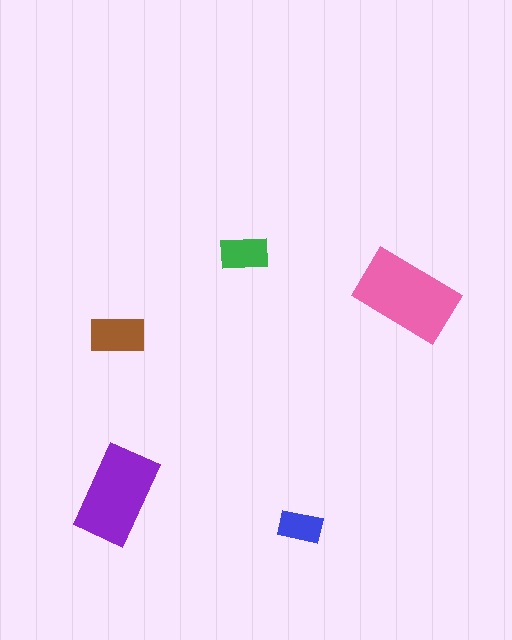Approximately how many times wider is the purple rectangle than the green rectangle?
About 2 times wider.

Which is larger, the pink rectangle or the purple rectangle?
The pink one.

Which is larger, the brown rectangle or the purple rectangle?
The purple one.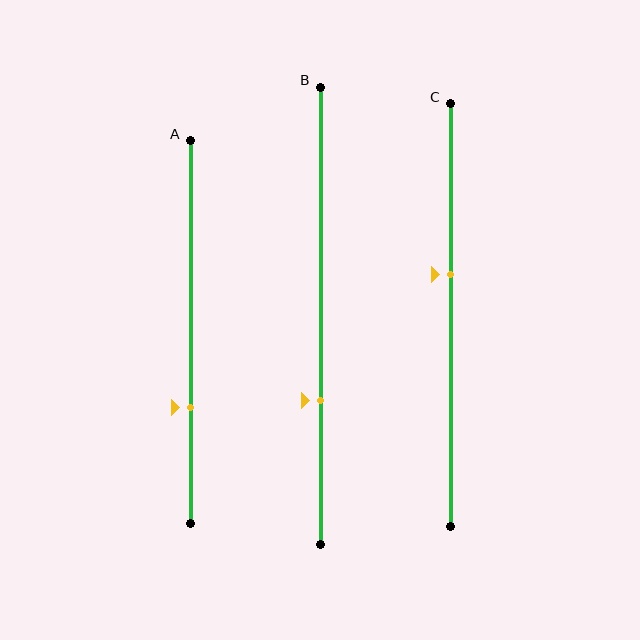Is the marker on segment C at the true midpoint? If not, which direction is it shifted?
No, the marker on segment C is shifted upward by about 10% of the segment length.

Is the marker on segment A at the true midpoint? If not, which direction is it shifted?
No, the marker on segment A is shifted downward by about 20% of the segment length.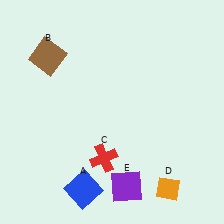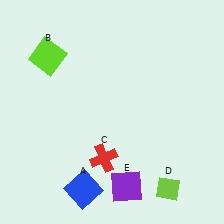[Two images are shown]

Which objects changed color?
B changed from brown to lime. D changed from orange to lime.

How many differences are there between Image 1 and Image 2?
There are 2 differences between the two images.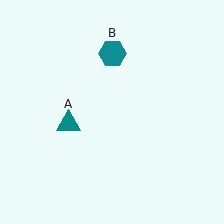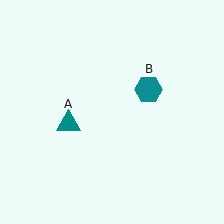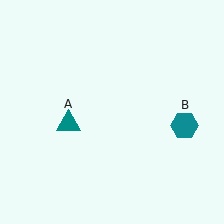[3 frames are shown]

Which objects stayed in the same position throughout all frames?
Teal triangle (object A) remained stationary.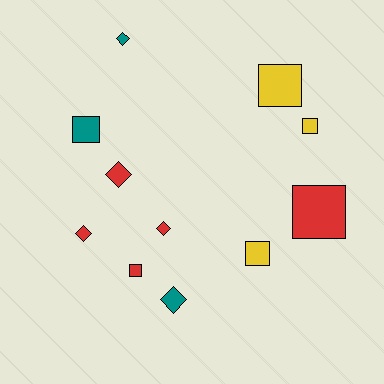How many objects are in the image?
There are 11 objects.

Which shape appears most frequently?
Square, with 6 objects.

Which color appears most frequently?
Red, with 5 objects.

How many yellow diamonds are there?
There are no yellow diamonds.